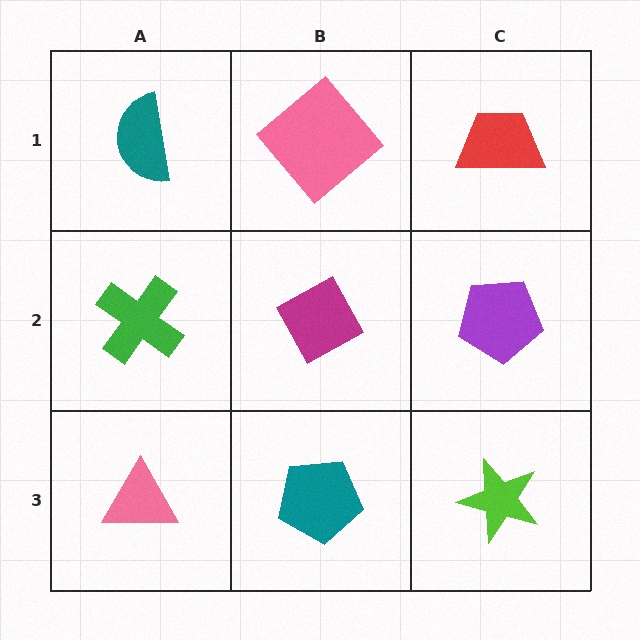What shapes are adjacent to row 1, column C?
A purple pentagon (row 2, column C), a pink diamond (row 1, column B).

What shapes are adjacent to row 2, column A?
A teal semicircle (row 1, column A), a pink triangle (row 3, column A), a magenta diamond (row 2, column B).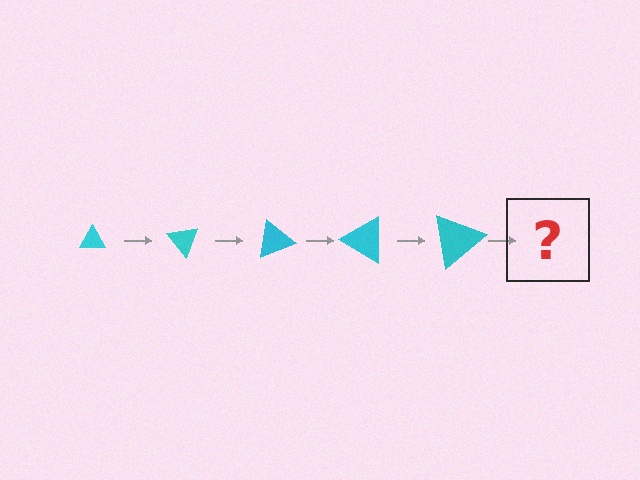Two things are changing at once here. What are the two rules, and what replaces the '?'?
The two rules are that the triangle grows larger each step and it rotates 50 degrees each step. The '?' should be a triangle, larger than the previous one and rotated 250 degrees from the start.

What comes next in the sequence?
The next element should be a triangle, larger than the previous one and rotated 250 degrees from the start.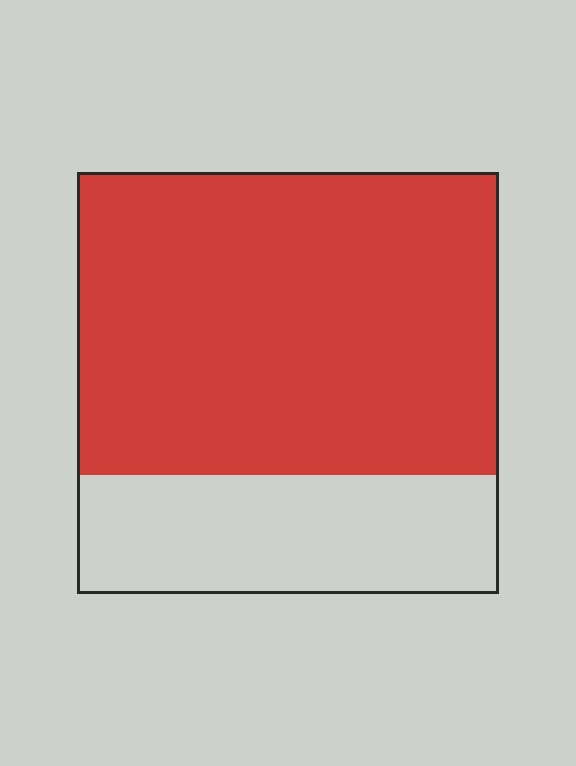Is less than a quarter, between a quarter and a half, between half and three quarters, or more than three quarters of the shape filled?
Between half and three quarters.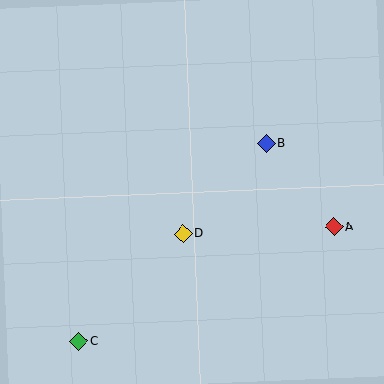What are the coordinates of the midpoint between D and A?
The midpoint between D and A is at (258, 230).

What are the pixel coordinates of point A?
Point A is at (334, 227).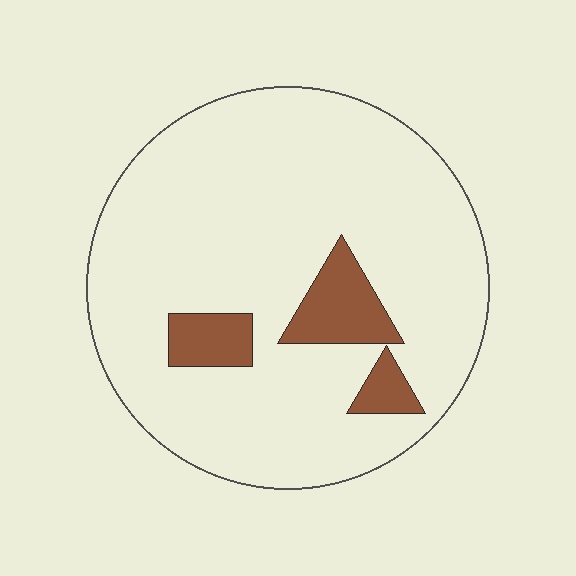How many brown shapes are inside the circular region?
3.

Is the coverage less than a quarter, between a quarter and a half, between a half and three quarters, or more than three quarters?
Less than a quarter.